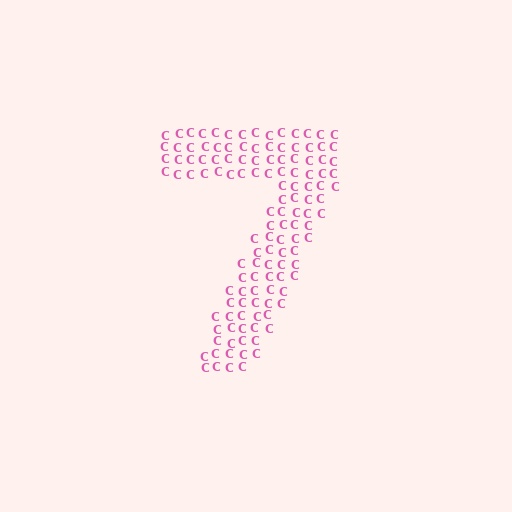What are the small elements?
The small elements are letter C's.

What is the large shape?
The large shape is the digit 7.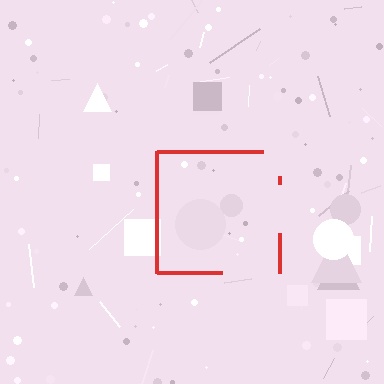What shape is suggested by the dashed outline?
The dashed outline suggests a square.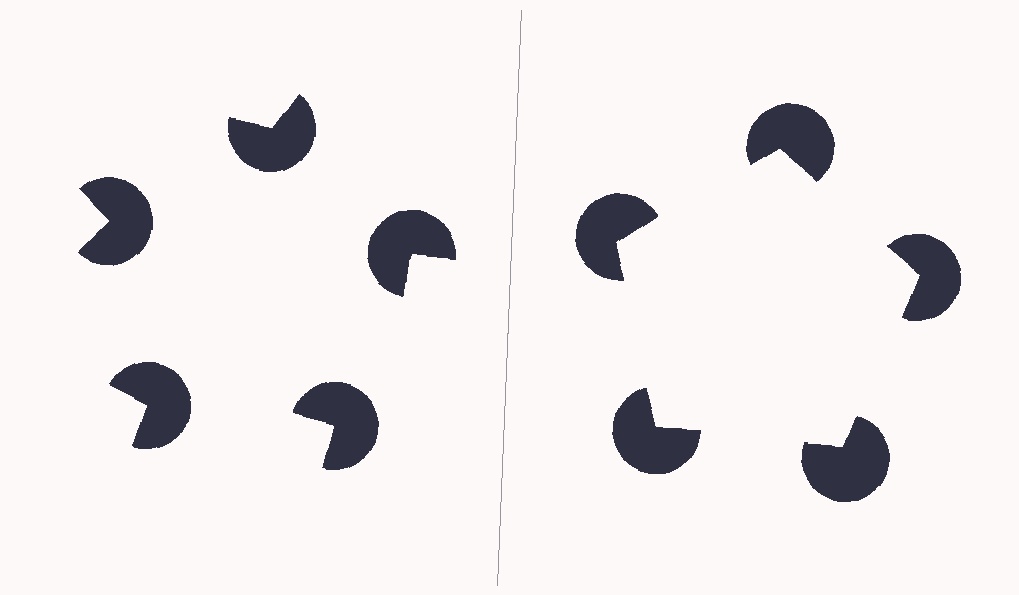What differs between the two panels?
The pac-man discs are positioned identically on both sides; only the wedge orientations differ. On the right they align to a pentagon; on the left they are misaligned.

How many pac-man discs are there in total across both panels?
10 — 5 on each side.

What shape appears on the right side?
An illusory pentagon.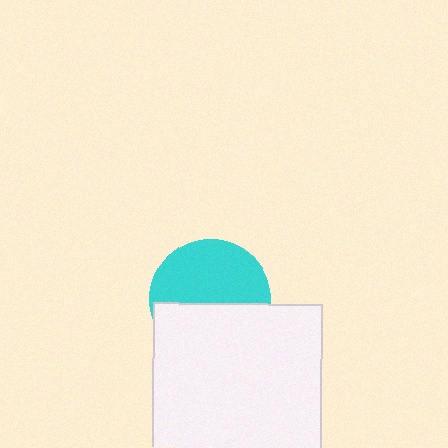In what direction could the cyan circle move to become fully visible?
The cyan circle could move up. That would shift it out from behind the white square entirely.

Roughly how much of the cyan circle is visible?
About half of it is visible (roughly 54%).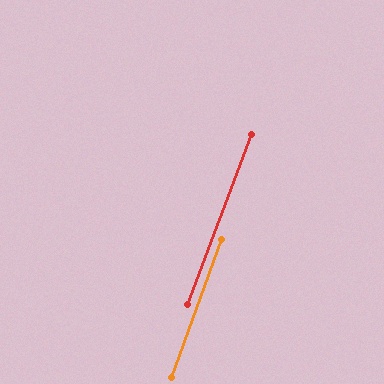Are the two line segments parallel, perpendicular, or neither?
Parallel — their directions differ by only 0.7°.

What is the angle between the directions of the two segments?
Approximately 1 degree.